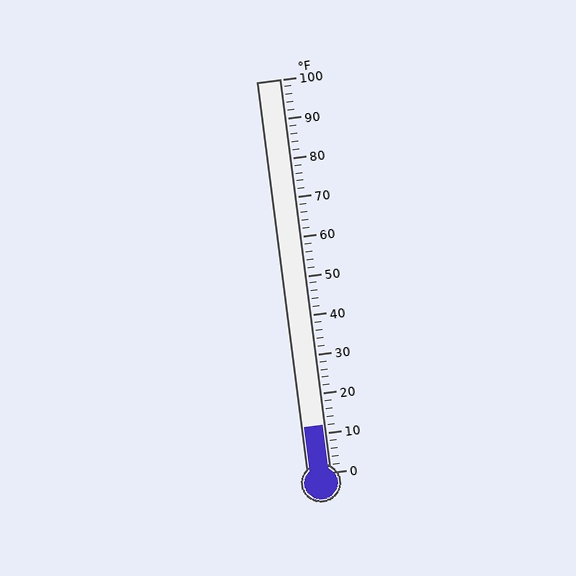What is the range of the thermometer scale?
The thermometer scale ranges from 0°F to 100°F.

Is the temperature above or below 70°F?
The temperature is below 70°F.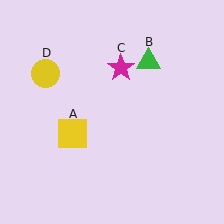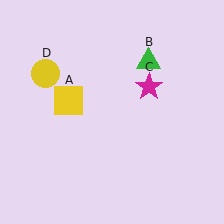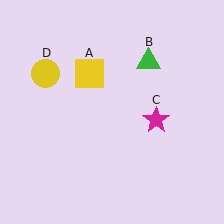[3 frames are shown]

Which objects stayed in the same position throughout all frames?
Green triangle (object B) and yellow circle (object D) remained stationary.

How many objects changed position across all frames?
2 objects changed position: yellow square (object A), magenta star (object C).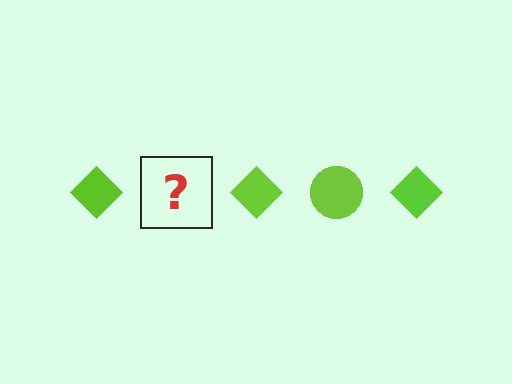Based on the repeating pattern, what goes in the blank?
The blank should be a lime circle.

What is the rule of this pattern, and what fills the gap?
The rule is that the pattern cycles through diamond, circle shapes in lime. The gap should be filled with a lime circle.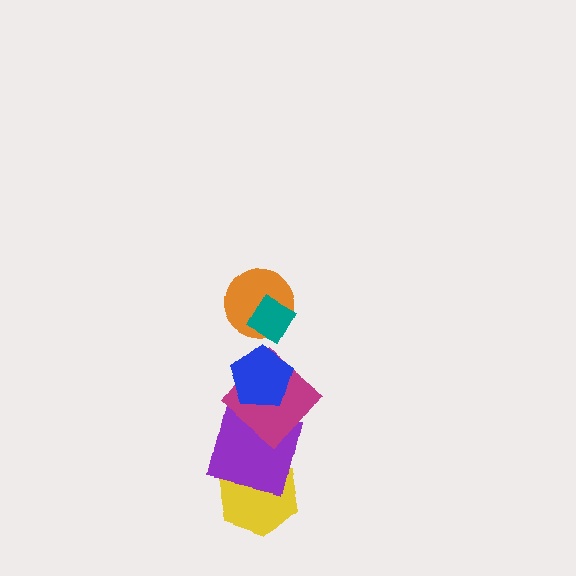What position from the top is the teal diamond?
The teal diamond is 1st from the top.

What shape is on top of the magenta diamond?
The blue pentagon is on top of the magenta diamond.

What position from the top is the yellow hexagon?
The yellow hexagon is 6th from the top.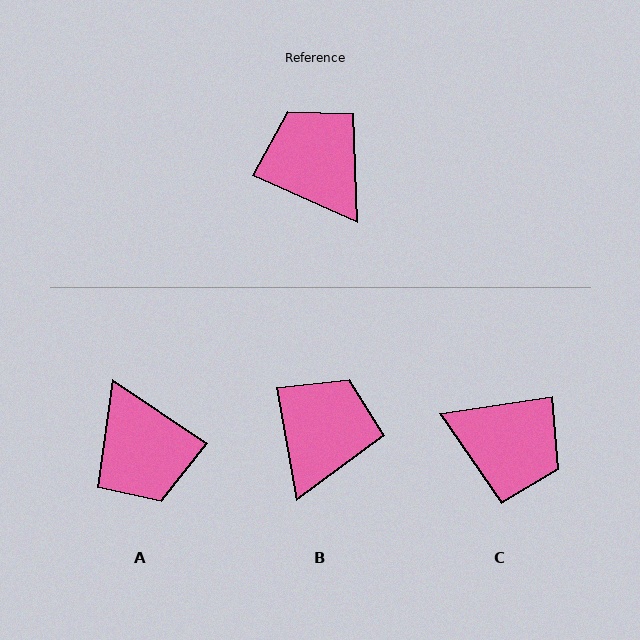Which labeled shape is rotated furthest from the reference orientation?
A, about 170 degrees away.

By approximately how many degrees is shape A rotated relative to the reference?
Approximately 170 degrees counter-clockwise.